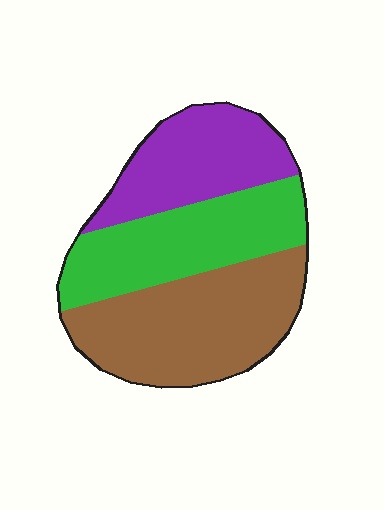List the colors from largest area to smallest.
From largest to smallest: brown, green, purple.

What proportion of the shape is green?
Green covers around 30% of the shape.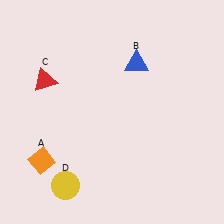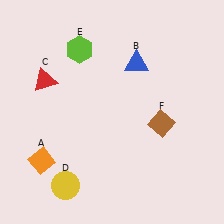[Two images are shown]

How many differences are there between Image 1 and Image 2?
There are 2 differences between the two images.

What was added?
A lime hexagon (E), a brown diamond (F) were added in Image 2.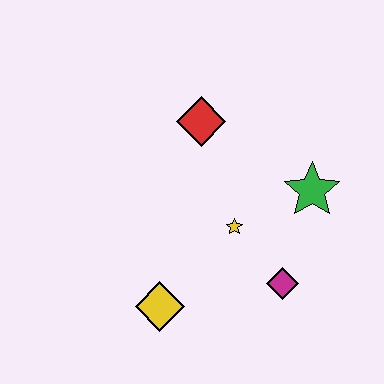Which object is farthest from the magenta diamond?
The red diamond is farthest from the magenta diamond.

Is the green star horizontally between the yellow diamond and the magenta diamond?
No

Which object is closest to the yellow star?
The magenta diamond is closest to the yellow star.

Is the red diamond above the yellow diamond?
Yes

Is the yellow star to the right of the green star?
No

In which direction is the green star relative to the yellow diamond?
The green star is to the right of the yellow diamond.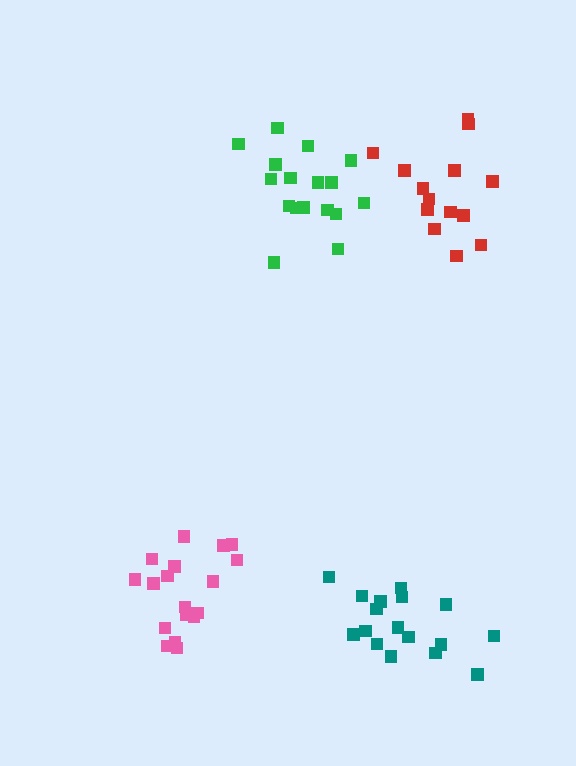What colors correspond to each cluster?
The clusters are colored: green, red, pink, teal.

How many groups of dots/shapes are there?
There are 4 groups.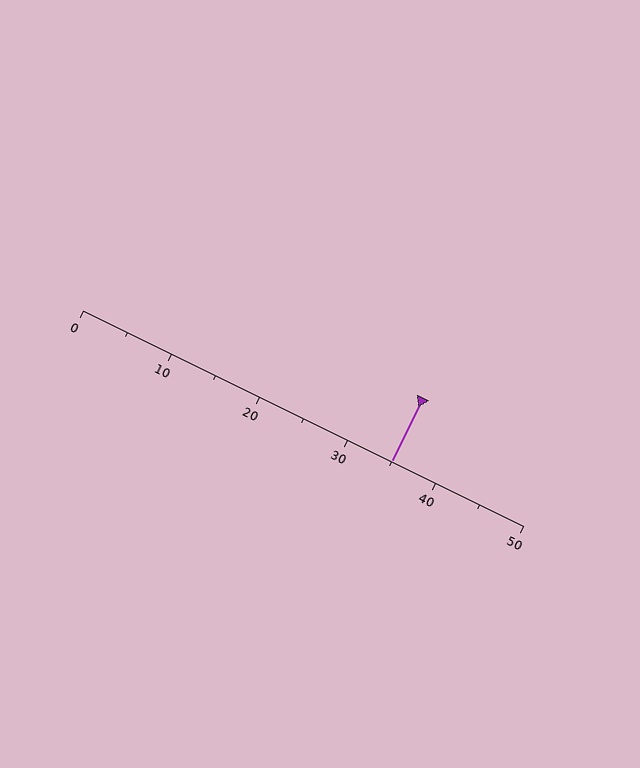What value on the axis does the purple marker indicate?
The marker indicates approximately 35.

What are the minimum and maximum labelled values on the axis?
The axis runs from 0 to 50.